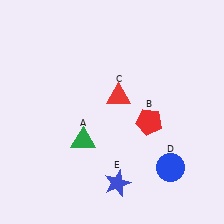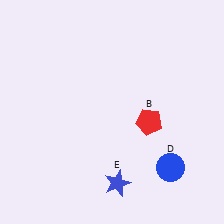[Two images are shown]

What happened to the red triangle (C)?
The red triangle (C) was removed in Image 2. It was in the top-right area of Image 1.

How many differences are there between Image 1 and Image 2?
There are 2 differences between the two images.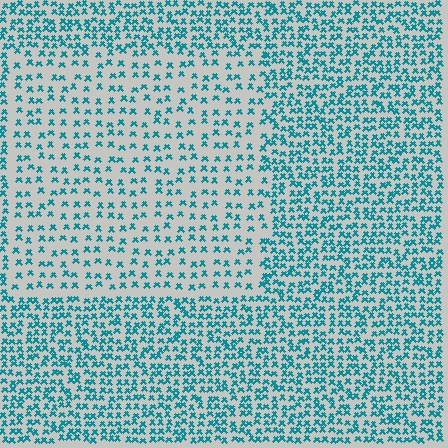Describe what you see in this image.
The image contains small teal elements arranged at two different densities. A rectangle-shaped region is visible where the elements are less densely packed than the surrounding area.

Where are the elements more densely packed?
The elements are more densely packed outside the rectangle boundary.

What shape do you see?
I see a rectangle.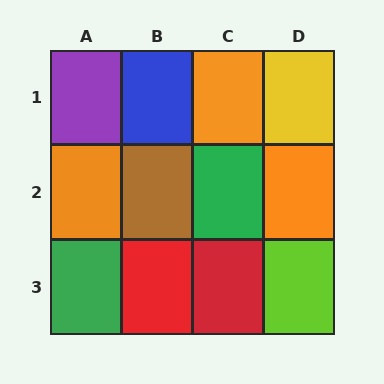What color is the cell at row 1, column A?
Purple.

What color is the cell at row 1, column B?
Blue.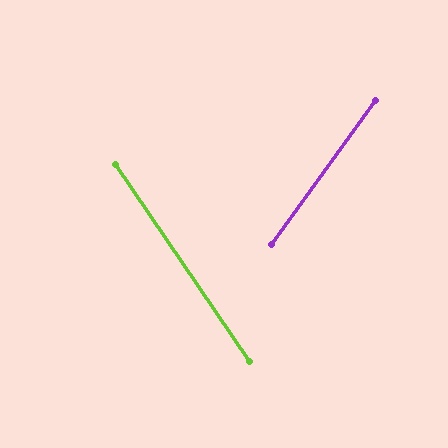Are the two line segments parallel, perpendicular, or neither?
Neither parallel nor perpendicular — they differ by about 70°.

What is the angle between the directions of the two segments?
Approximately 70 degrees.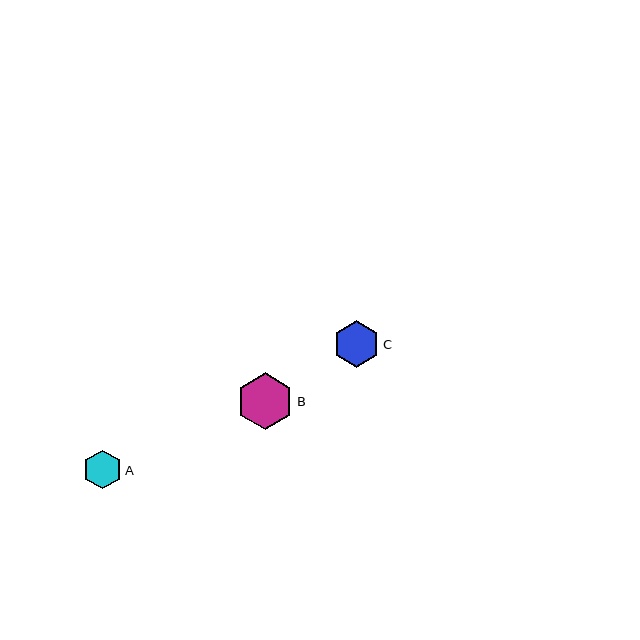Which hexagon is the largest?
Hexagon B is the largest with a size of approximately 57 pixels.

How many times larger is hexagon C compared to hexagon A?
Hexagon C is approximately 1.2 times the size of hexagon A.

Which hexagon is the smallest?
Hexagon A is the smallest with a size of approximately 39 pixels.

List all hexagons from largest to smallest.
From largest to smallest: B, C, A.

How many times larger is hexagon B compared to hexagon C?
Hexagon B is approximately 1.2 times the size of hexagon C.